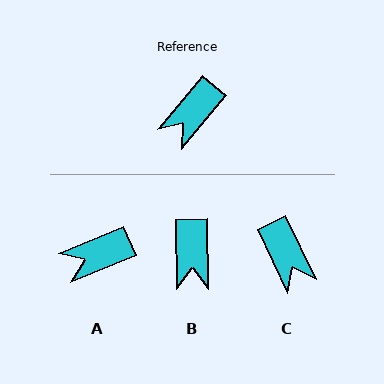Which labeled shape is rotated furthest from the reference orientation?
C, about 65 degrees away.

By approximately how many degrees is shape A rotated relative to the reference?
Approximately 28 degrees clockwise.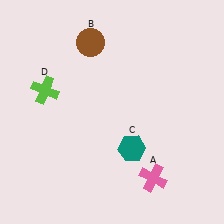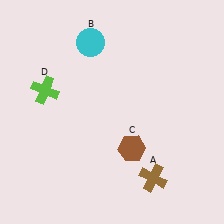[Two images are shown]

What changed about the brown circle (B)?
In Image 1, B is brown. In Image 2, it changed to cyan.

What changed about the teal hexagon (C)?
In Image 1, C is teal. In Image 2, it changed to brown.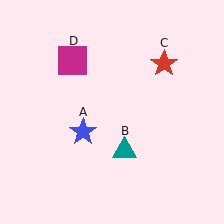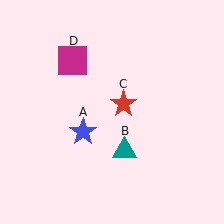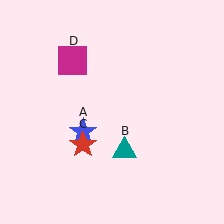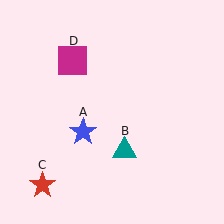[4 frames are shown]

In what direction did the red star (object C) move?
The red star (object C) moved down and to the left.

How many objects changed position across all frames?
1 object changed position: red star (object C).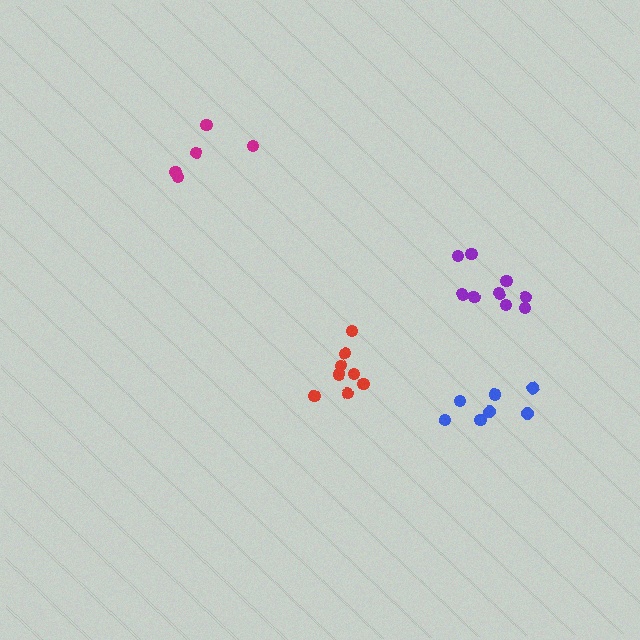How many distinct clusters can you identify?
There are 4 distinct clusters.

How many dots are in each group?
Group 1: 9 dots, Group 2: 5 dots, Group 3: 7 dots, Group 4: 8 dots (29 total).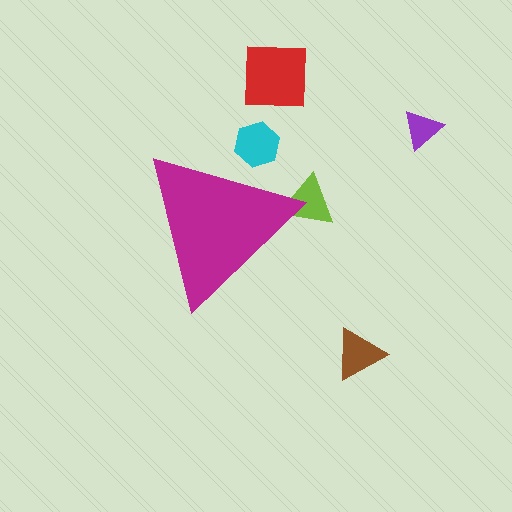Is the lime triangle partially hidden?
Yes, the lime triangle is partially hidden behind the magenta triangle.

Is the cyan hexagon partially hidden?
Yes, the cyan hexagon is partially hidden behind the magenta triangle.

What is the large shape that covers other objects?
A magenta triangle.